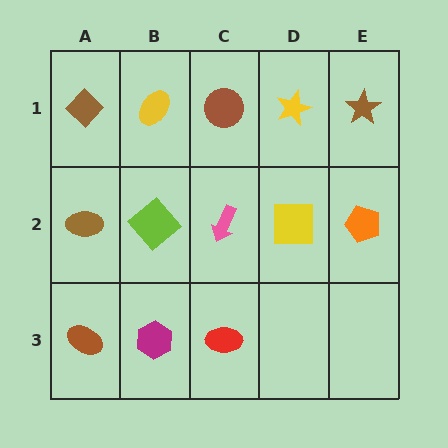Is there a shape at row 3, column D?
No, that cell is empty.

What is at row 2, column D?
A yellow square.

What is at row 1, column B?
A yellow ellipse.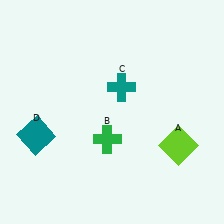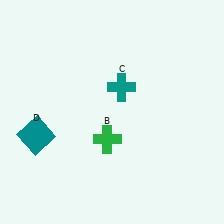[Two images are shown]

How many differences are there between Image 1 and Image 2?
There is 1 difference between the two images.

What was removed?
The lime square (A) was removed in Image 2.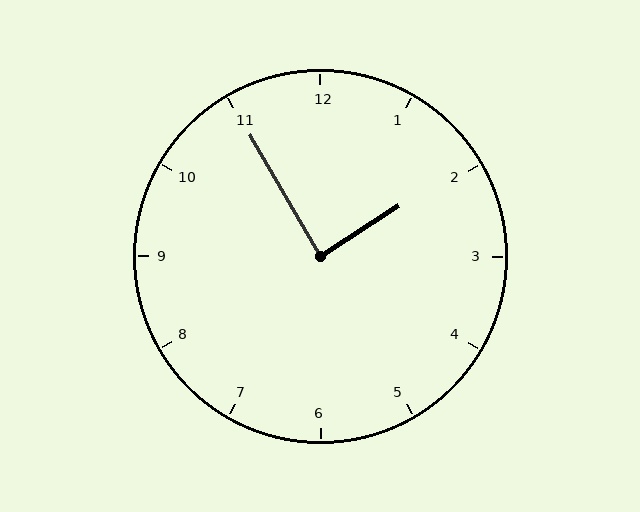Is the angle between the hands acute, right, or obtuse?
It is right.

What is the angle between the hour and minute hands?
Approximately 88 degrees.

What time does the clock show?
1:55.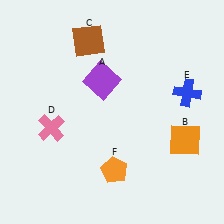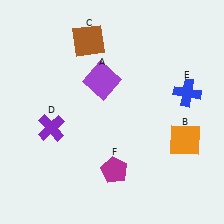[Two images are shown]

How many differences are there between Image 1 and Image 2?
There are 2 differences between the two images.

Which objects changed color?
D changed from pink to purple. F changed from orange to magenta.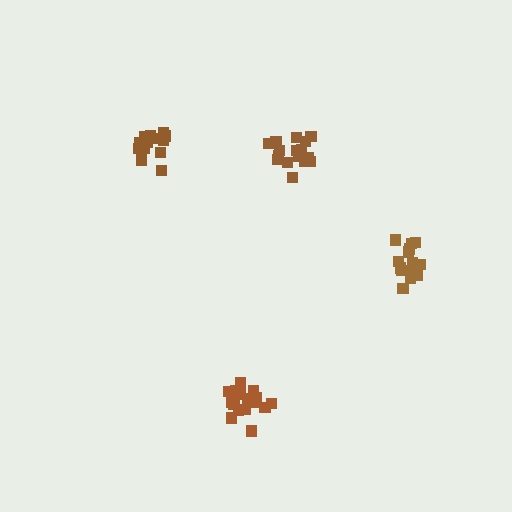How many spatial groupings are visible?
There are 4 spatial groupings.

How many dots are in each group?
Group 1: 16 dots, Group 2: 16 dots, Group 3: 20 dots, Group 4: 15 dots (67 total).